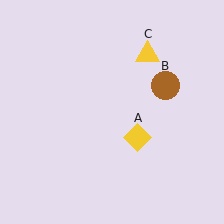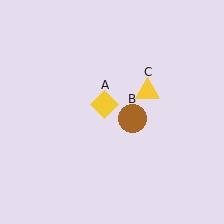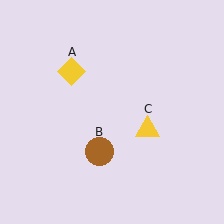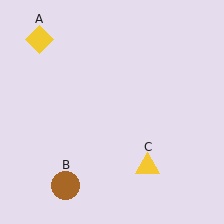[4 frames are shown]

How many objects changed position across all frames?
3 objects changed position: yellow diamond (object A), brown circle (object B), yellow triangle (object C).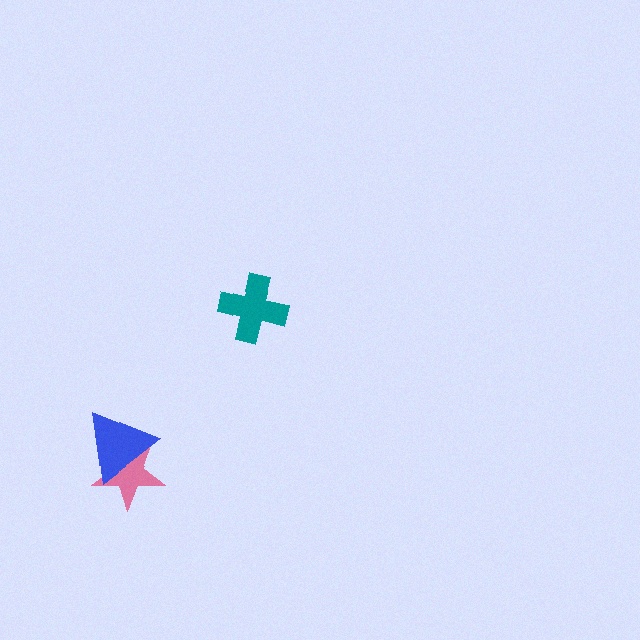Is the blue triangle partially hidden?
No, no other shape covers it.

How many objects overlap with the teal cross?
0 objects overlap with the teal cross.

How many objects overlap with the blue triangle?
1 object overlaps with the blue triangle.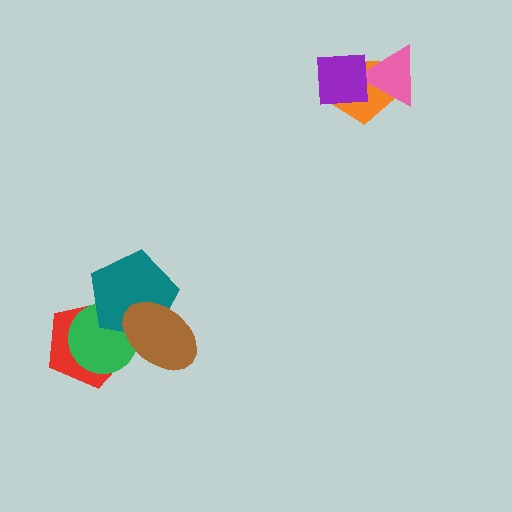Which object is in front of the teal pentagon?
The brown ellipse is in front of the teal pentagon.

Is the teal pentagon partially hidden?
Yes, it is partially covered by another shape.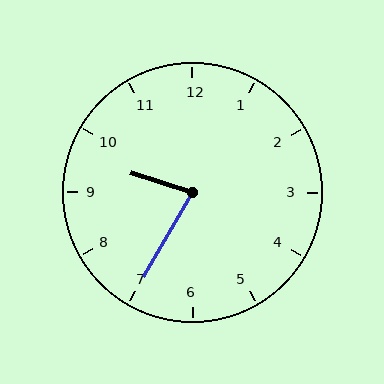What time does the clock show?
9:35.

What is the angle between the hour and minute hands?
Approximately 78 degrees.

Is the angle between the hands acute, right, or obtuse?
It is acute.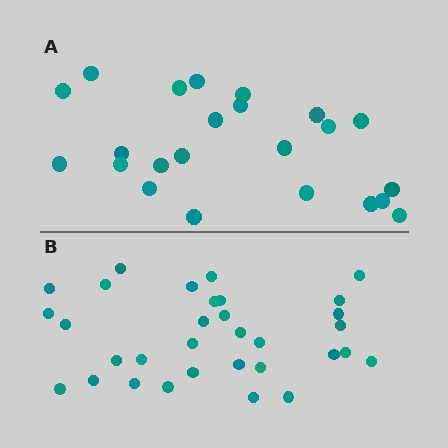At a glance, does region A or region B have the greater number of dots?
Region B (the bottom region) has more dots.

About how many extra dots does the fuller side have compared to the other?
Region B has roughly 8 or so more dots than region A.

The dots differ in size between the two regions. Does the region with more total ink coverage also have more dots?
No. Region A has more total ink coverage because its dots are larger, but region B actually contains more individual dots. Total area can be misleading — the number of items is what matters here.